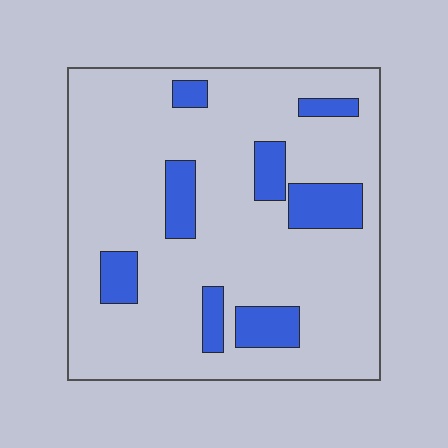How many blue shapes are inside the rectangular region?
8.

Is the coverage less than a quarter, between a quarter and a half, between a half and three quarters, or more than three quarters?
Less than a quarter.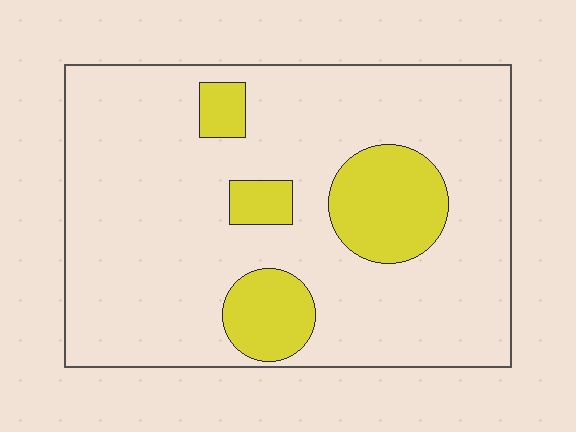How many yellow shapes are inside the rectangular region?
4.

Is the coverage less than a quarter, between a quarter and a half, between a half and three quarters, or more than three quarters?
Less than a quarter.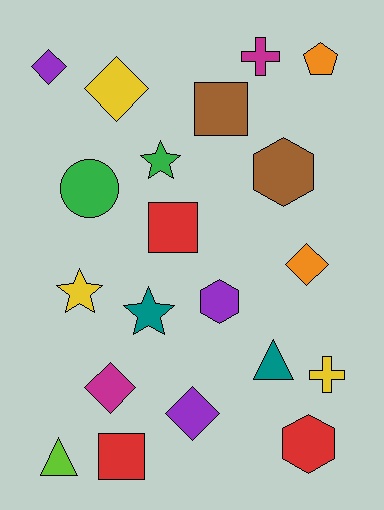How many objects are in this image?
There are 20 objects.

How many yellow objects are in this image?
There are 3 yellow objects.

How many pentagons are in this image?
There is 1 pentagon.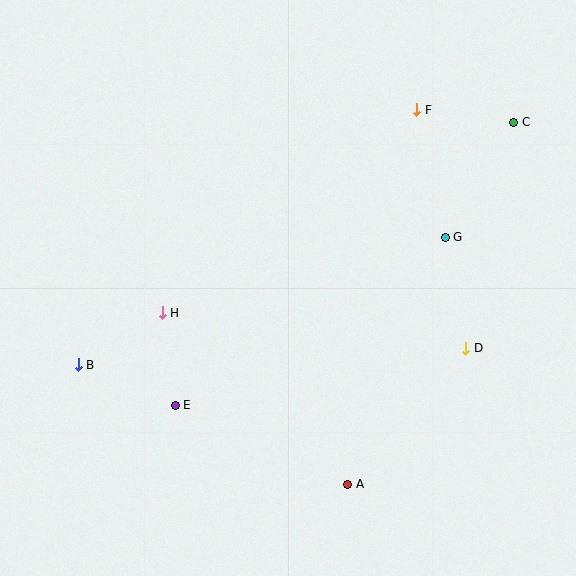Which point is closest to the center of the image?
Point H at (162, 313) is closest to the center.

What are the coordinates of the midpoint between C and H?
The midpoint between C and H is at (338, 217).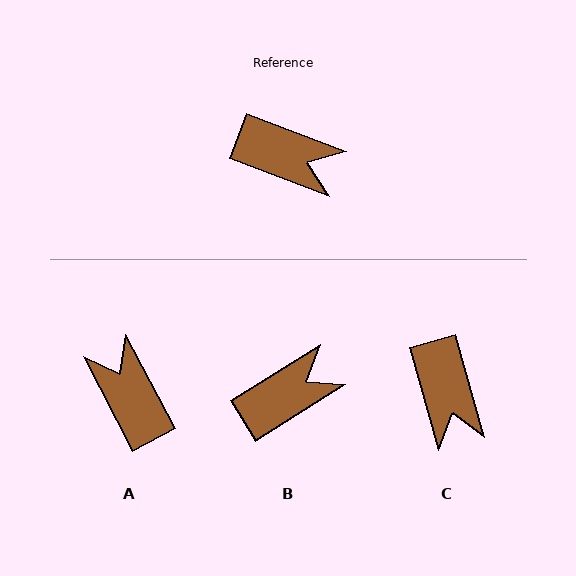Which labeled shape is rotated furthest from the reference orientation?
A, about 139 degrees away.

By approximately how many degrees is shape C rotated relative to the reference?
Approximately 53 degrees clockwise.